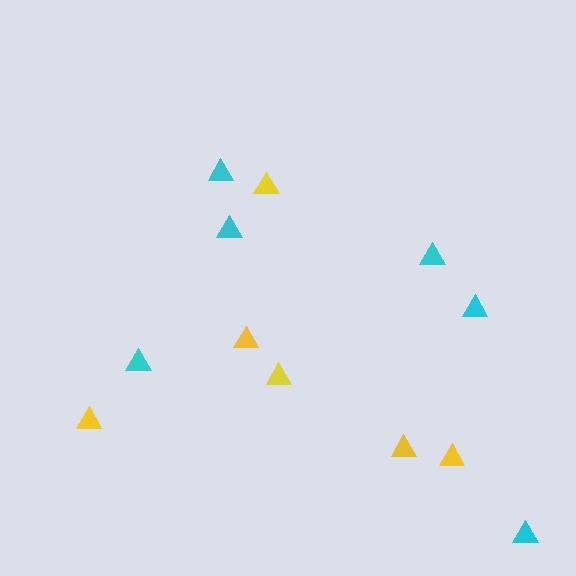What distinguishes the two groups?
There are 2 groups: one group of yellow triangles (6) and one group of cyan triangles (6).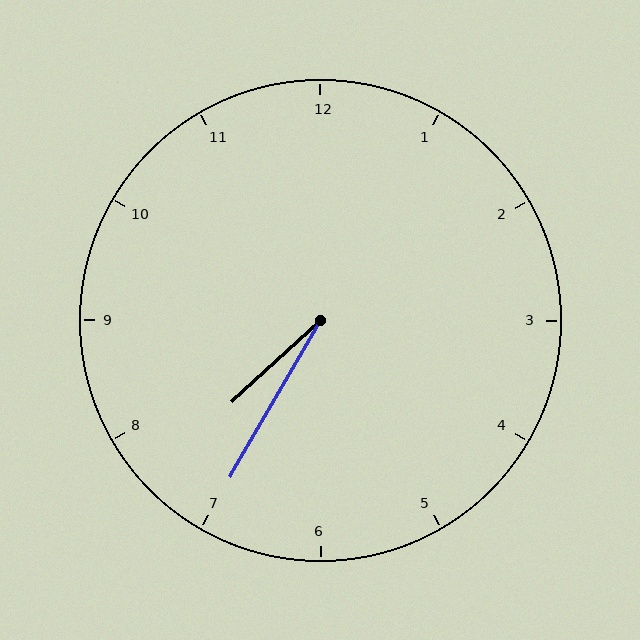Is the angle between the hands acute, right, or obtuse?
It is acute.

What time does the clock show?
7:35.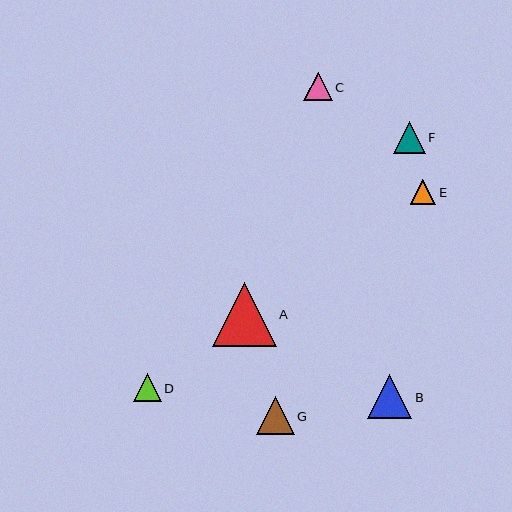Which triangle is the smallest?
Triangle E is the smallest with a size of approximately 25 pixels.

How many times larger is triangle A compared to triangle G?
Triangle A is approximately 1.7 times the size of triangle G.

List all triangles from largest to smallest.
From largest to smallest: A, B, G, F, C, D, E.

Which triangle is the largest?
Triangle A is the largest with a size of approximately 64 pixels.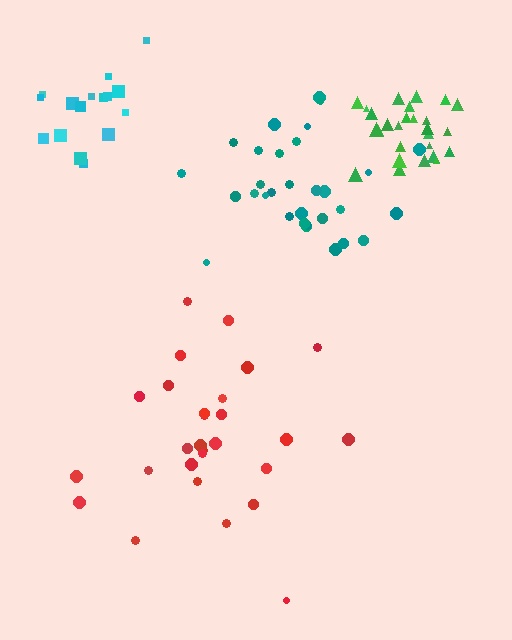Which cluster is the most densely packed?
Green.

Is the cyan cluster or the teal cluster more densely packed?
Teal.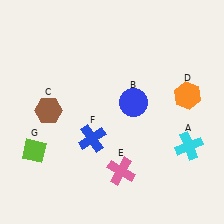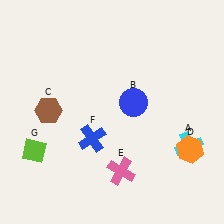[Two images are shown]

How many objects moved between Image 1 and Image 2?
1 object moved between the two images.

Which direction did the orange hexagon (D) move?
The orange hexagon (D) moved down.